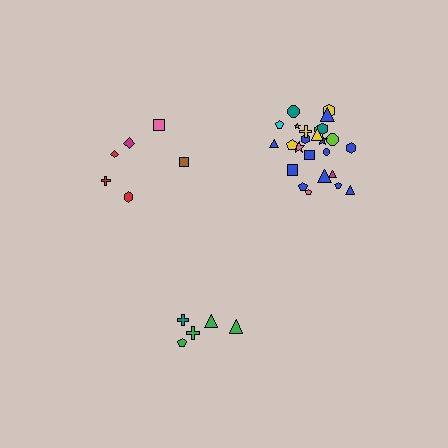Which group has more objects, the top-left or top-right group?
The top-right group.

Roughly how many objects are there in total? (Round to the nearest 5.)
Roughly 35 objects in total.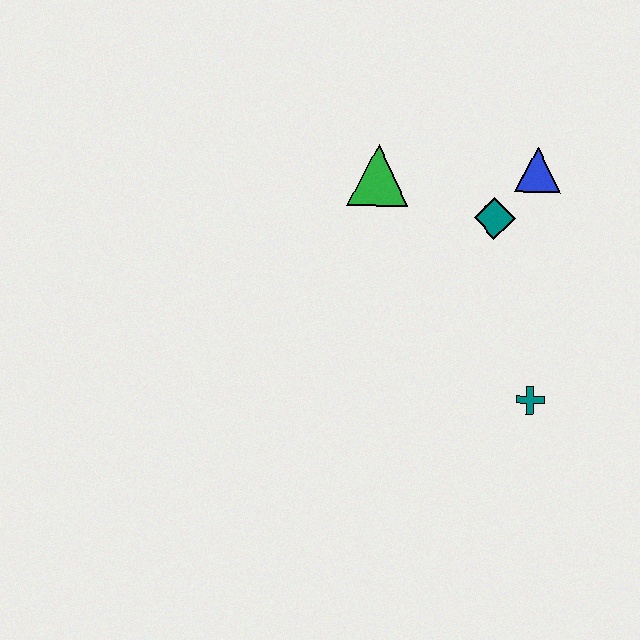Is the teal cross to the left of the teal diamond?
No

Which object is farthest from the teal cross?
The green triangle is farthest from the teal cross.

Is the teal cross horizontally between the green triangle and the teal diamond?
No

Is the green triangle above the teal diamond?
Yes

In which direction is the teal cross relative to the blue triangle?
The teal cross is below the blue triangle.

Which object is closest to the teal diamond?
The blue triangle is closest to the teal diamond.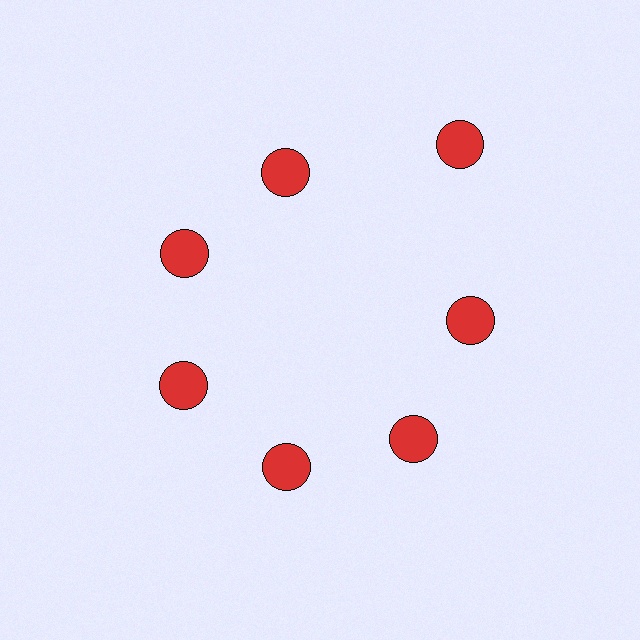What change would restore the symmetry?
The symmetry would be restored by moving it inward, back onto the ring so that all 7 circles sit at equal angles and equal distance from the center.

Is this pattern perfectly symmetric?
No. The 7 red circles are arranged in a ring, but one element near the 1 o'clock position is pushed outward from the center, breaking the 7-fold rotational symmetry.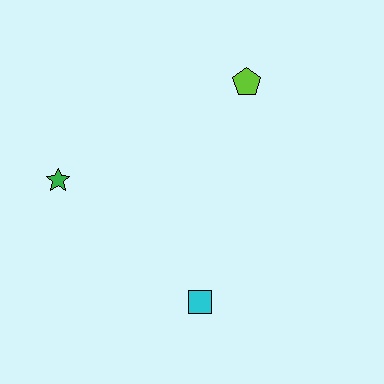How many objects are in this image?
There are 3 objects.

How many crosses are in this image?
There are no crosses.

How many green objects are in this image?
There is 1 green object.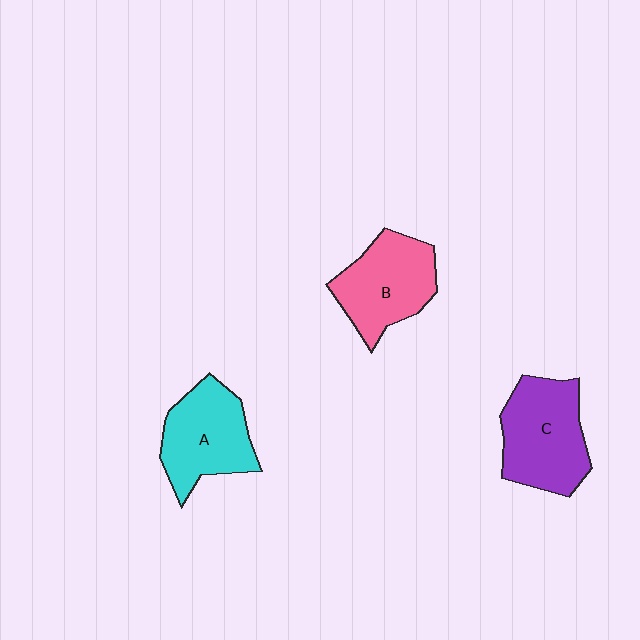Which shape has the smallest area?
Shape A (cyan).